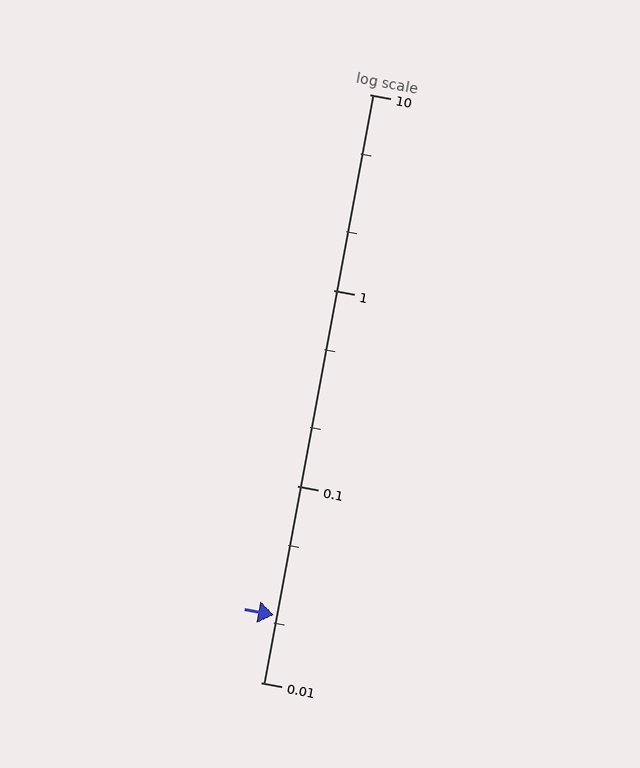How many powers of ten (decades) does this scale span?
The scale spans 3 decades, from 0.01 to 10.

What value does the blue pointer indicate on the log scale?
The pointer indicates approximately 0.022.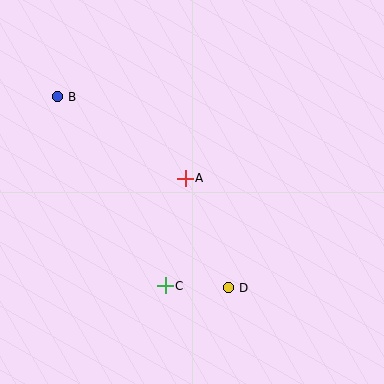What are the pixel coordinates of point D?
Point D is at (229, 288).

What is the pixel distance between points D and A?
The distance between D and A is 118 pixels.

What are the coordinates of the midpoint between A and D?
The midpoint between A and D is at (207, 233).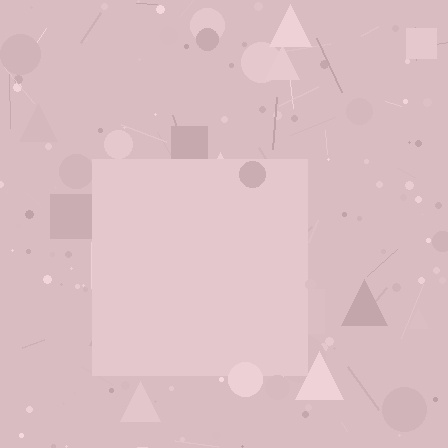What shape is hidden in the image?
A square is hidden in the image.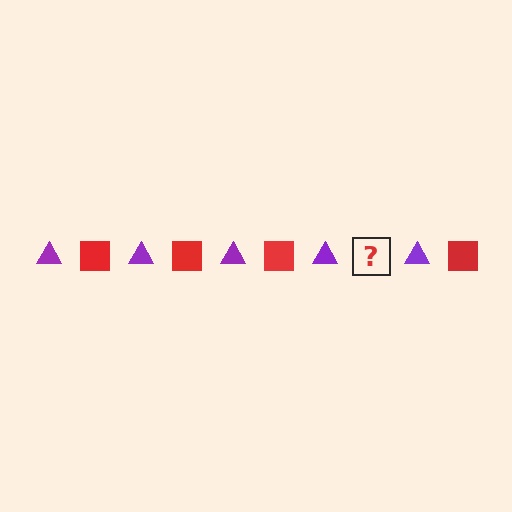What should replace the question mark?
The question mark should be replaced with a red square.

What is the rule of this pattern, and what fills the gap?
The rule is that the pattern alternates between purple triangle and red square. The gap should be filled with a red square.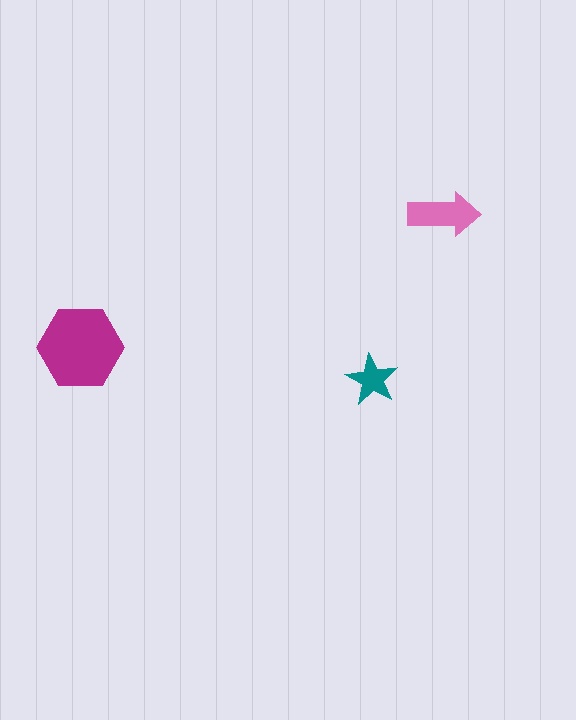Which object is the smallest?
The teal star.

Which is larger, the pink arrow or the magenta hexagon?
The magenta hexagon.